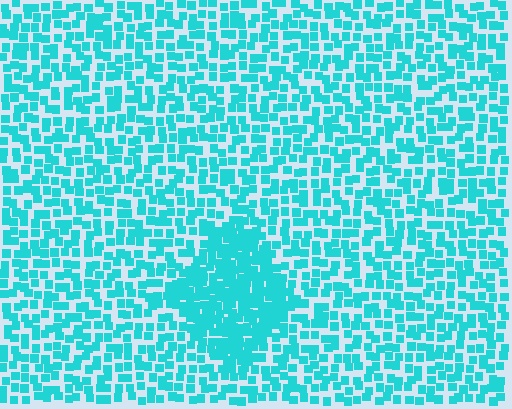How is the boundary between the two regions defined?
The boundary is defined by a change in element density (approximately 2.1x ratio). All elements are the same color, size, and shape.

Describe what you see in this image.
The image contains small cyan elements arranged at two different densities. A diamond-shaped region is visible where the elements are more densely packed than the surrounding area.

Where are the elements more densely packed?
The elements are more densely packed inside the diamond boundary.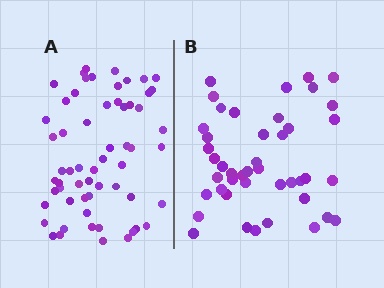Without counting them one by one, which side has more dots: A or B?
Region A (the left region) has more dots.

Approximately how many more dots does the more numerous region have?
Region A has approximately 15 more dots than region B.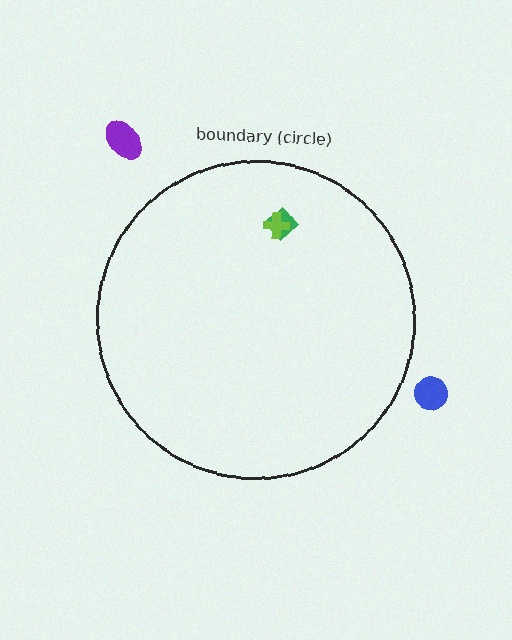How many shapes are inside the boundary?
2 inside, 2 outside.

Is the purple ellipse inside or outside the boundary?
Outside.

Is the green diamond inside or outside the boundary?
Inside.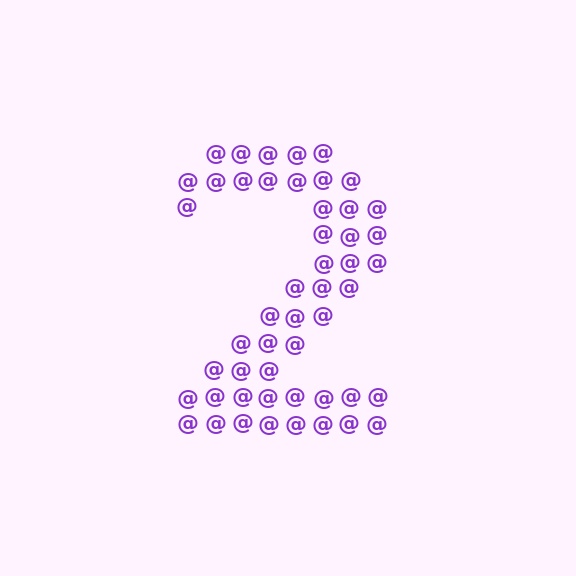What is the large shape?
The large shape is the digit 2.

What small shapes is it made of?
It is made of small at signs.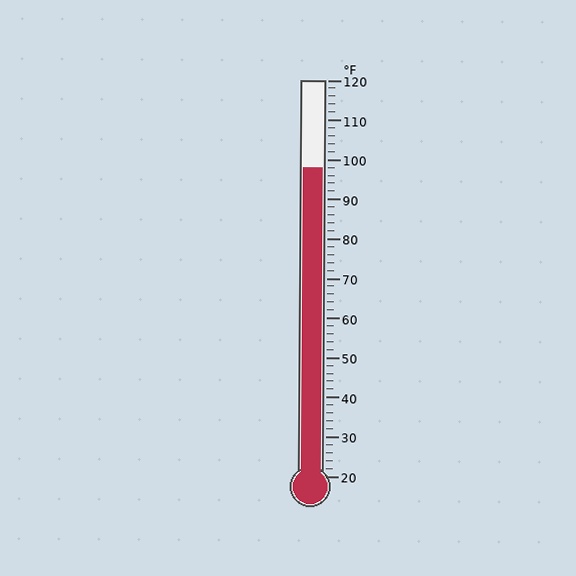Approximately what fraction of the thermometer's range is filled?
The thermometer is filled to approximately 80% of its range.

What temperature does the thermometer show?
The thermometer shows approximately 98°F.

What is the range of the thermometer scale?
The thermometer scale ranges from 20°F to 120°F.